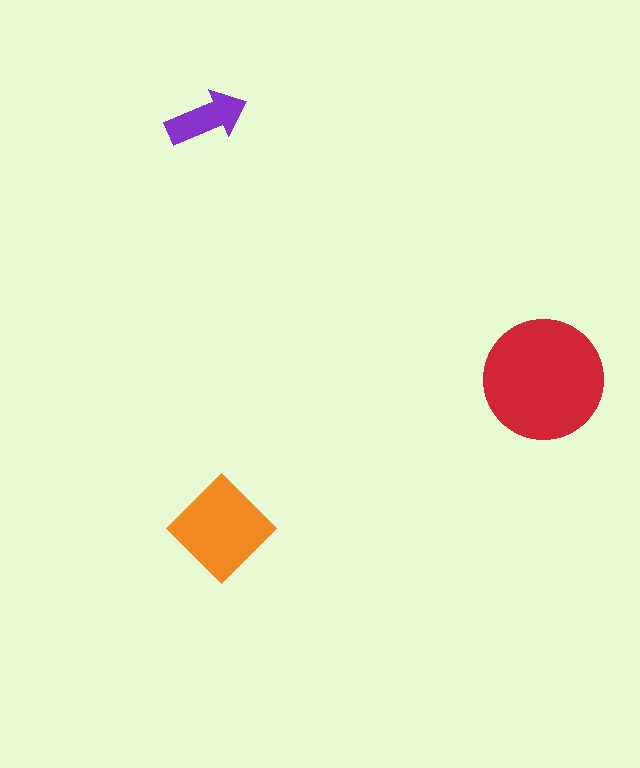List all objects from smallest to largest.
The purple arrow, the orange diamond, the red circle.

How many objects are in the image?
There are 3 objects in the image.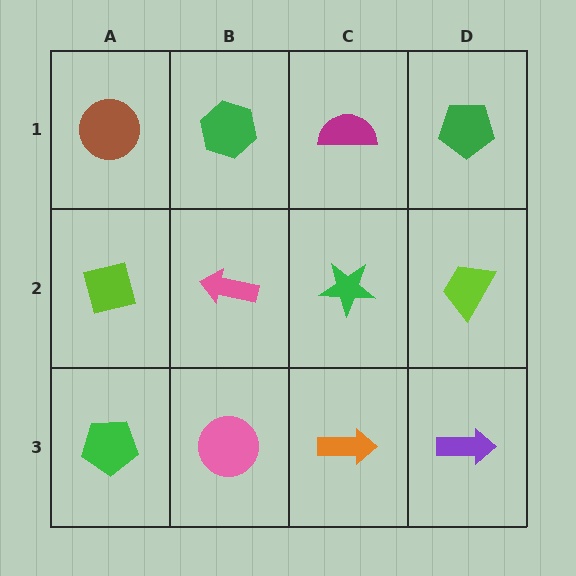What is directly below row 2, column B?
A pink circle.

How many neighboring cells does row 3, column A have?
2.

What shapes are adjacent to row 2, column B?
A green hexagon (row 1, column B), a pink circle (row 3, column B), a lime square (row 2, column A), a green star (row 2, column C).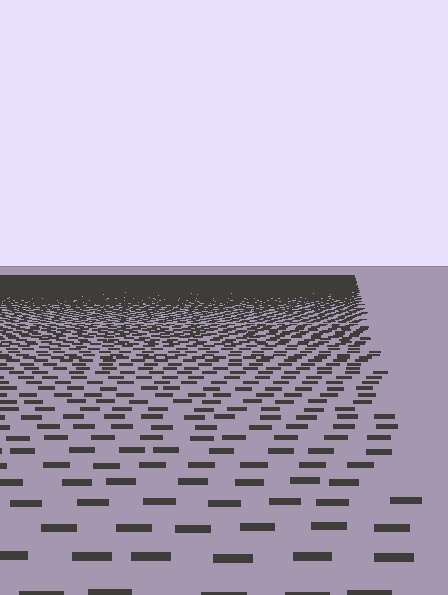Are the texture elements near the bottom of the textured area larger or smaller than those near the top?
Larger. Near the bottom, elements are closer to the viewer and appear at a bigger on-screen size.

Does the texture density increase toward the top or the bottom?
Density increases toward the top.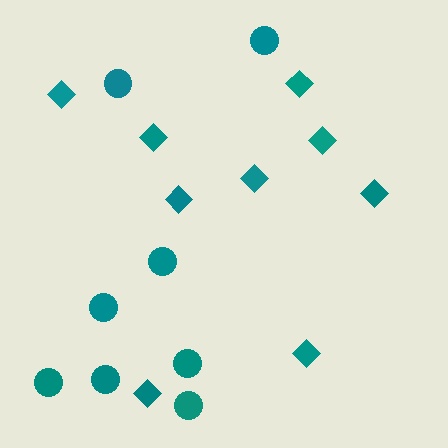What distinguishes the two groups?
There are 2 groups: one group of diamonds (9) and one group of circles (8).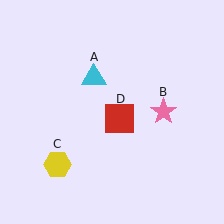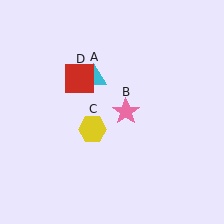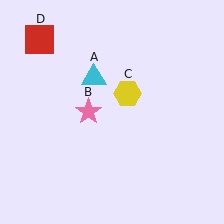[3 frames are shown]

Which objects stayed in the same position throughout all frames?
Cyan triangle (object A) remained stationary.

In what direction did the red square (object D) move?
The red square (object D) moved up and to the left.